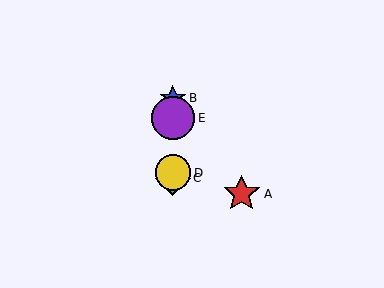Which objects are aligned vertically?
Objects B, C, D, E are aligned vertically.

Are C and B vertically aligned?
Yes, both are at x≈173.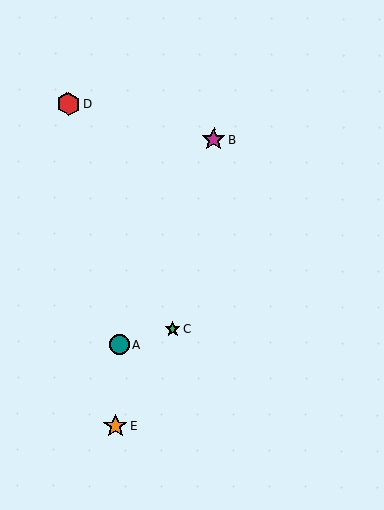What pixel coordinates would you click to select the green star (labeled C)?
Click at (172, 329) to select the green star C.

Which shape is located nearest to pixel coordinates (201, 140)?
The magenta star (labeled B) at (214, 140) is nearest to that location.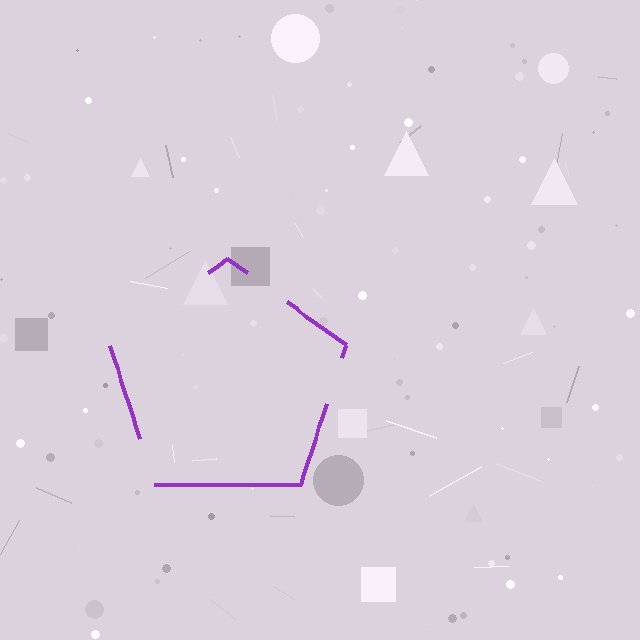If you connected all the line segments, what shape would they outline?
They would outline a pentagon.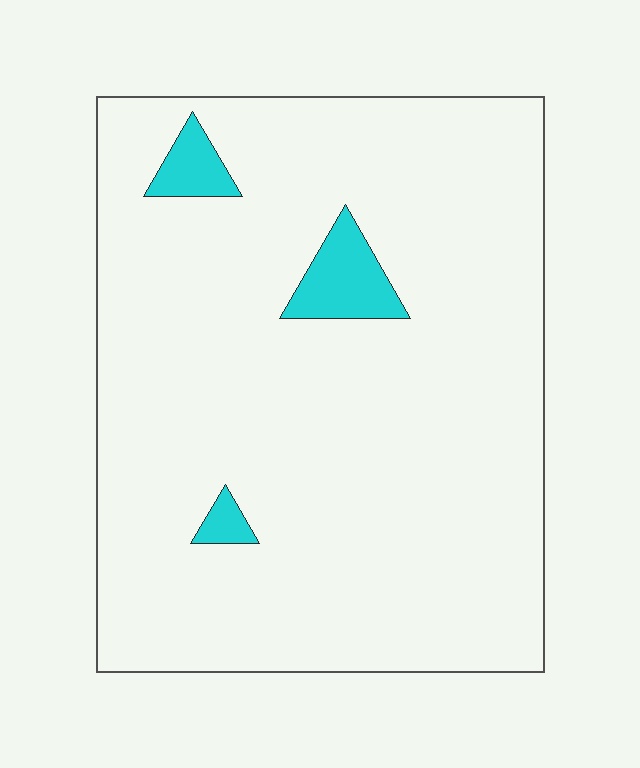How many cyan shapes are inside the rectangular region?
3.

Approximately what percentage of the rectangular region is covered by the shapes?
Approximately 5%.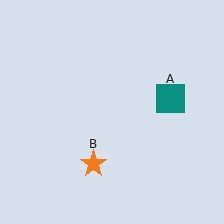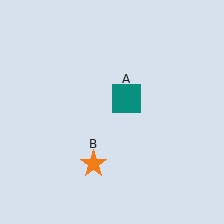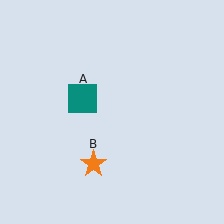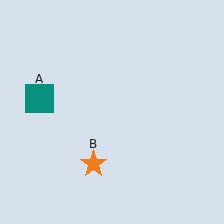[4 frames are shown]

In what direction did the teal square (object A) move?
The teal square (object A) moved left.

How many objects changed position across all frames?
1 object changed position: teal square (object A).